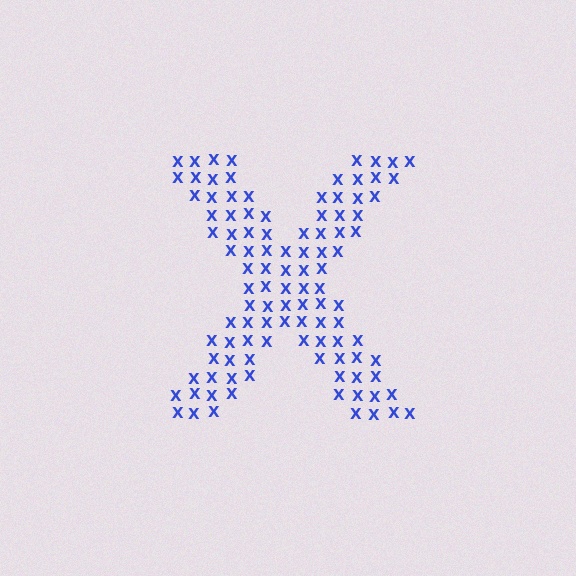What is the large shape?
The large shape is the letter X.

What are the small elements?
The small elements are letter X's.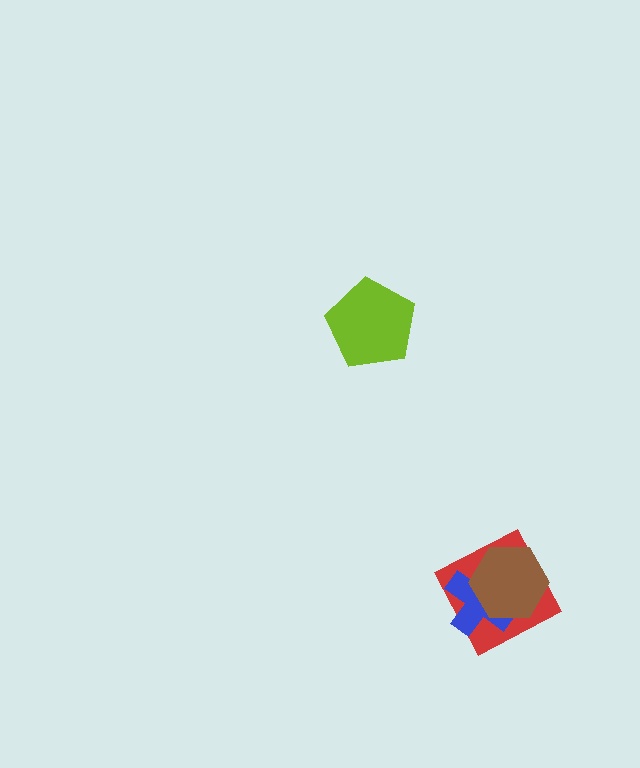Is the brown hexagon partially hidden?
No, no other shape covers it.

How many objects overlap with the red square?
2 objects overlap with the red square.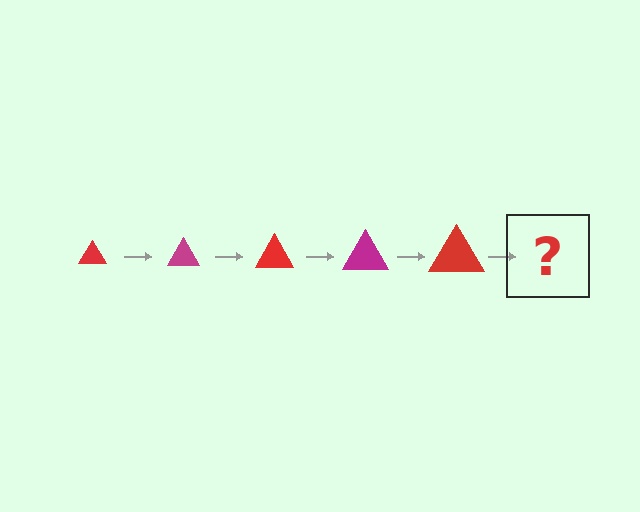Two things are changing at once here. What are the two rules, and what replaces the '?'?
The two rules are that the triangle grows larger each step and the color cycles through red and magenta. The '?' should be a magenta triangle, larger than the previous one.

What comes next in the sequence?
The next element should be a magenta triangle, larger than the previous one.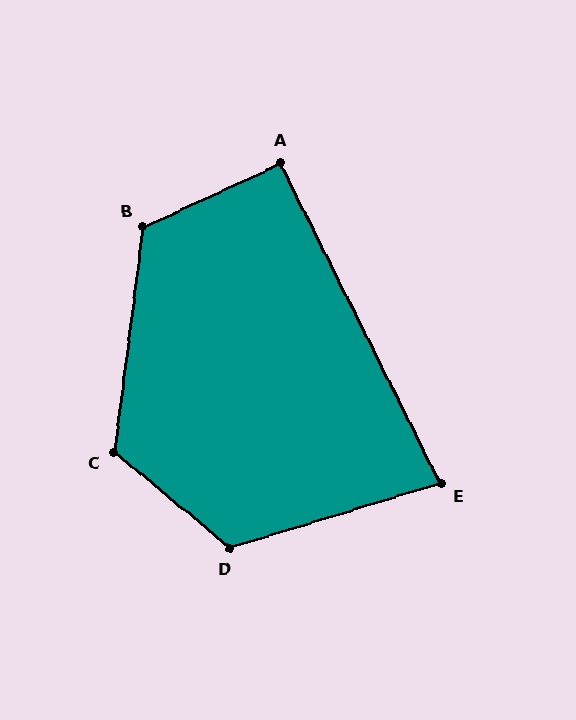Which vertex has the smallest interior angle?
E, at approximately 80 degrees.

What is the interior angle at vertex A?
Approximately 92 degrees (approximately right).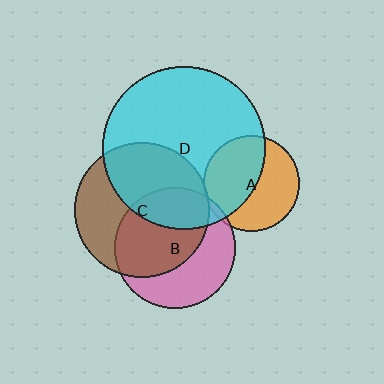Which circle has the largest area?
Circle D (cyan).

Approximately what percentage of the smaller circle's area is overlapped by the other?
Approximately 5%.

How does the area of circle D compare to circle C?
Approximately 1.5 times.